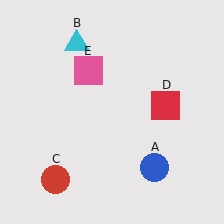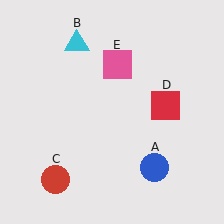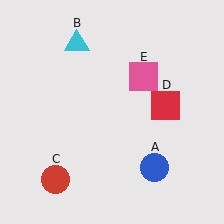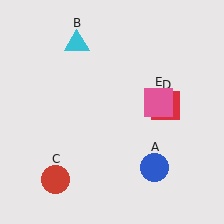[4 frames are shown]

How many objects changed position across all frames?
1 object changed position: pink square (object E).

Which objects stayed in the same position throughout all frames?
Blue circle (object A) and cyan triangle (object B) and red circle (object C) and red square (object D) remained stationary.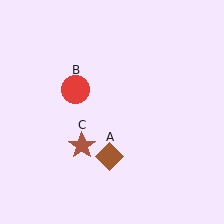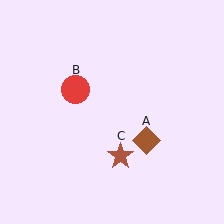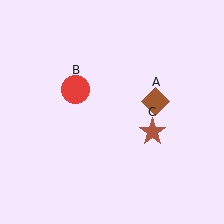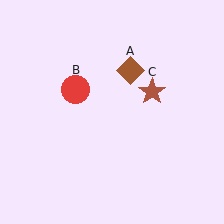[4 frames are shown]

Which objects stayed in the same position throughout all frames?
Red circle (object B) remained stationary.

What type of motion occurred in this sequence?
The brown diamond (object A), brown star (object C) rotated counterclockwise around the center of the scene.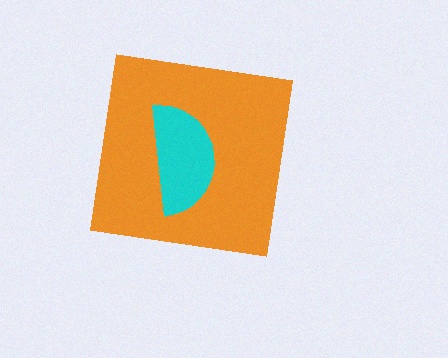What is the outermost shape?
The orange square.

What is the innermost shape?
The cyan semicircle.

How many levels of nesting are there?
2.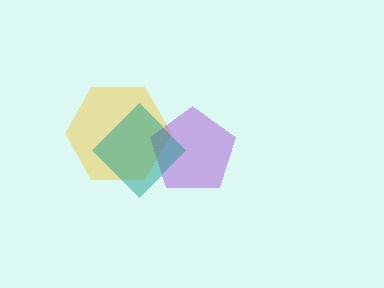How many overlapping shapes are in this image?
There are 3 overlapping shapes in the image.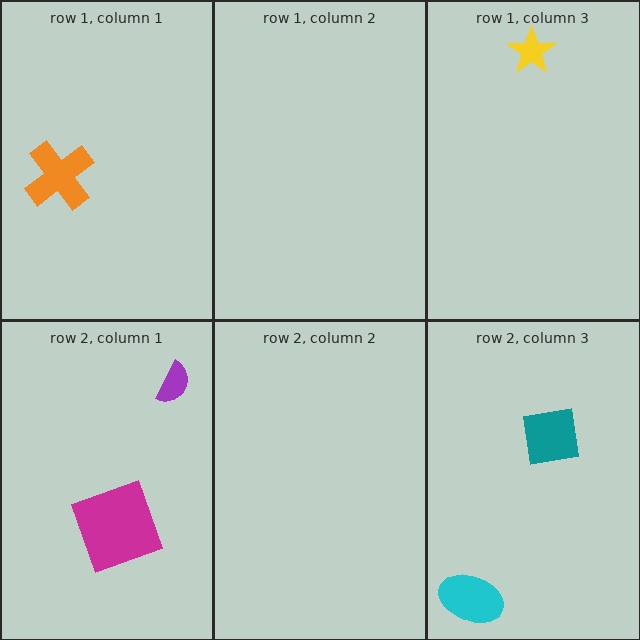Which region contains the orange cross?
The row 1, column 1 region.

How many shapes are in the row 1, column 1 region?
1.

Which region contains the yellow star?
The row 1, column 3 region.